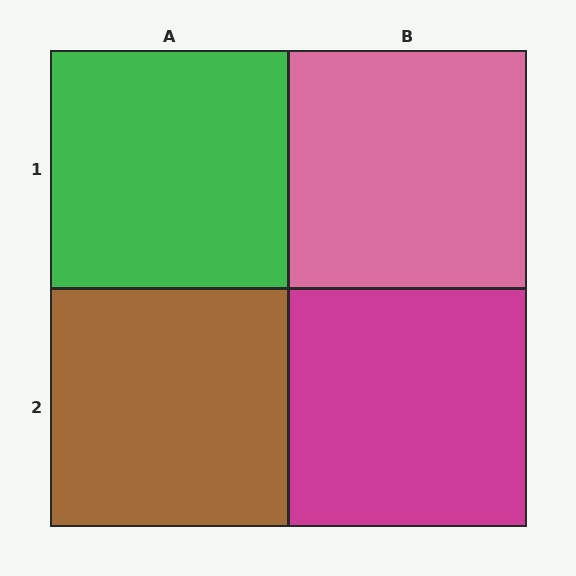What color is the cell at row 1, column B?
Pink.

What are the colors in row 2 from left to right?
Brown, magenta.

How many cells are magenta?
1 cell is magenta.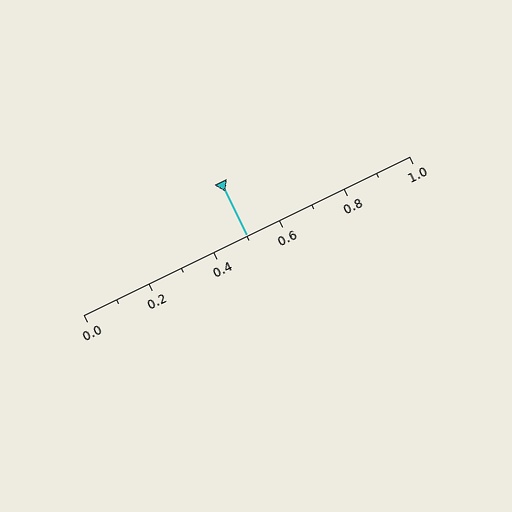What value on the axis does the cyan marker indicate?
The marker indicates approximately 0.5.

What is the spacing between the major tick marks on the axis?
The major ticks are spaced 0.2 apart.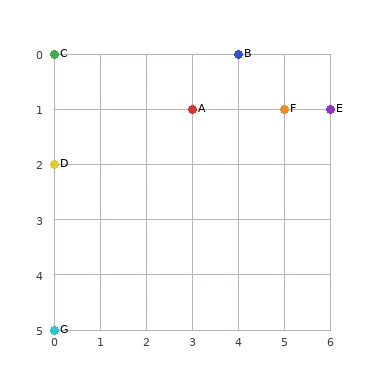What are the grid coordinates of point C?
Point C is at grid coordinates (0, 0).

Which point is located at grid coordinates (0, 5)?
Point G is at (0, 5).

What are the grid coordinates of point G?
Point G is at grid coordinates (0, 5).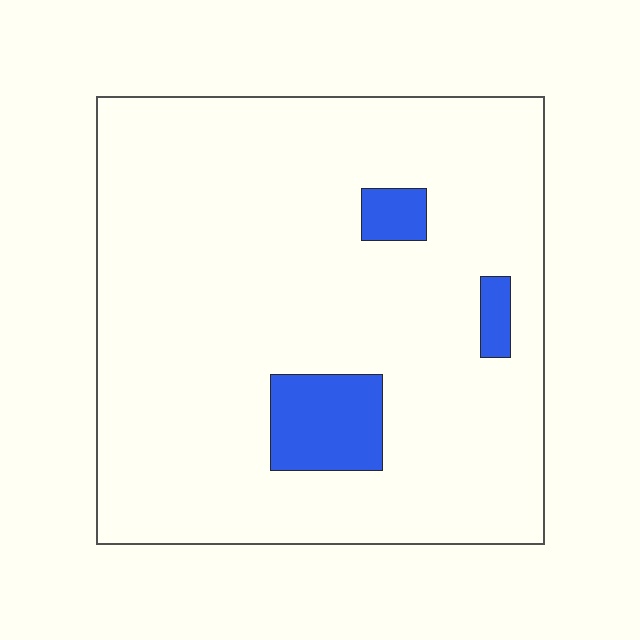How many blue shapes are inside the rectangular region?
3.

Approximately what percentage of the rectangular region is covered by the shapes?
Approximately 10%.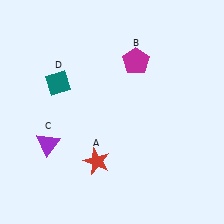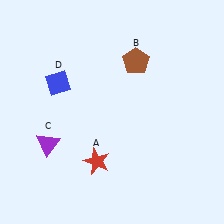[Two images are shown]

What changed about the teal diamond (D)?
In Image 1, D is teal. In Image 2, it changed to blue.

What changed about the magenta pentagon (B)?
In Image 1, B is magenta. In Image 2, it changed to brown.